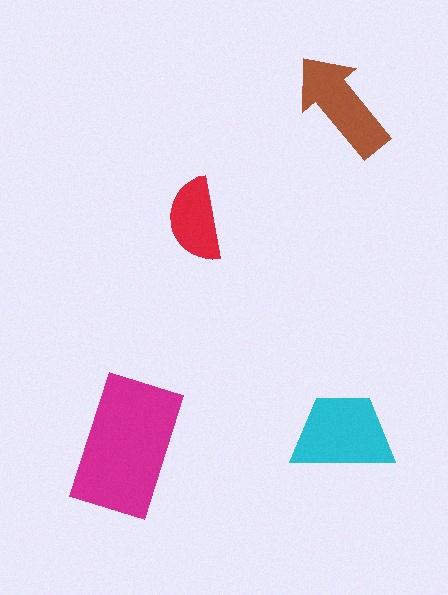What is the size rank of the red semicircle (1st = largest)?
4th.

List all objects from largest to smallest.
The magenta rectangle, the cyan trapezoid, the brown arrow, the red semicircle.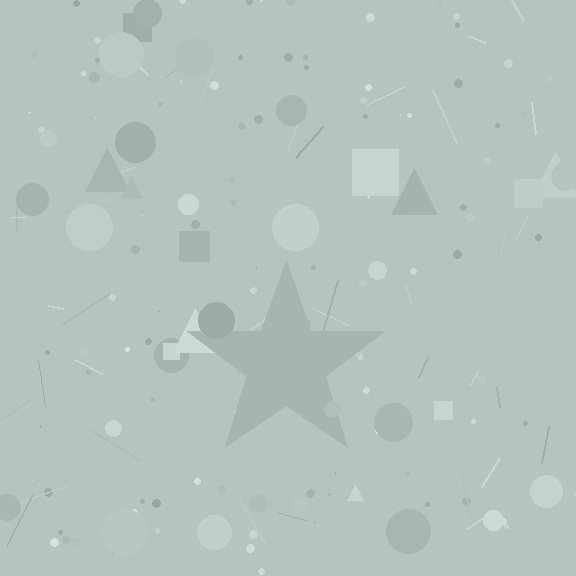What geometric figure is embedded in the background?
A star is embedded in the background.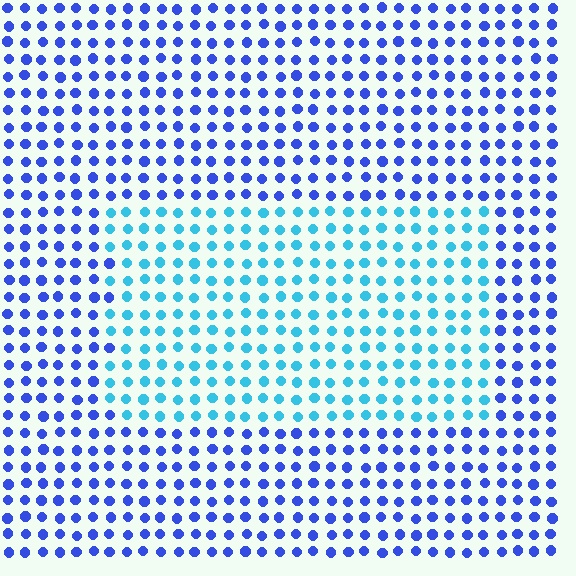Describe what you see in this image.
The image is filled with small blue elements in a uniform arrangement. A rectangle-shaped region is visible where the elements are tinted to a slightly different hue, forming a subtle color boundary.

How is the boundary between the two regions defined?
The boundary is defined purely by a slight shift in hue (about 41 degrees). Spacing, size, and orientation are identical on both sides.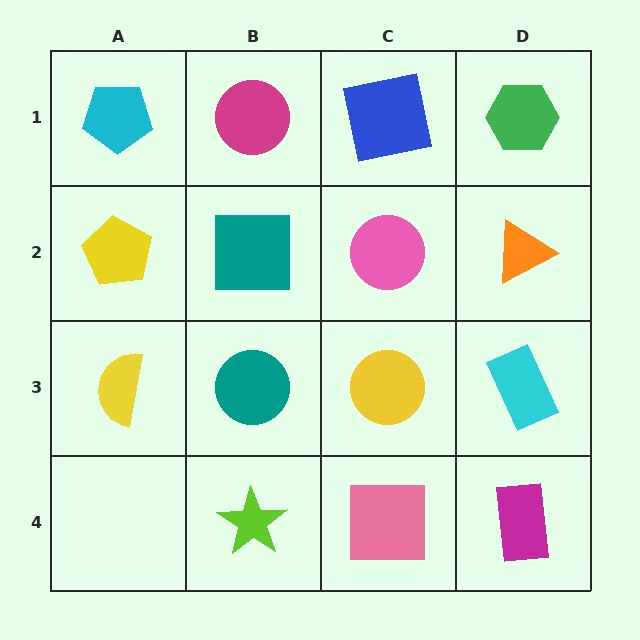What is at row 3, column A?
A yellow semicircle.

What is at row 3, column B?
A teal circle.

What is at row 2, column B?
A teal square.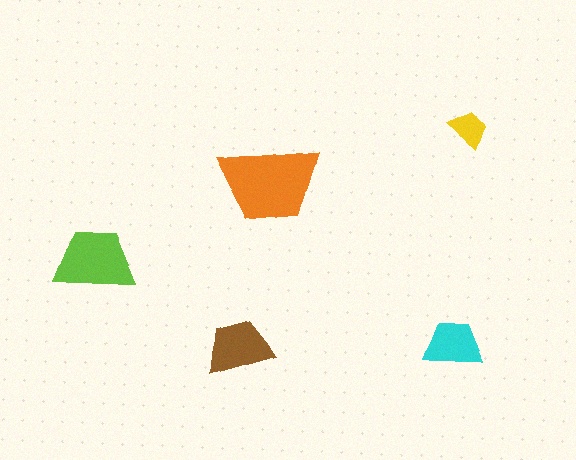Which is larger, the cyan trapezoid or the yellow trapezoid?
The cyan one.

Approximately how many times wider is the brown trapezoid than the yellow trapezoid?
About 1.5 times wider.